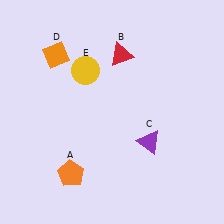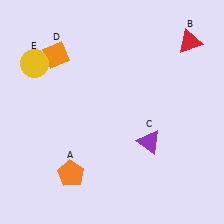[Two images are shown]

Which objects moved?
The objects that moved are: the red triangle (B), the yellow circle (E).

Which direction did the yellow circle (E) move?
The yellow circle (E) moved left.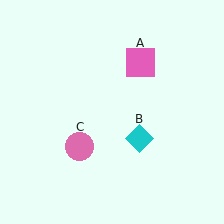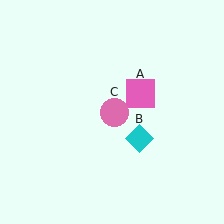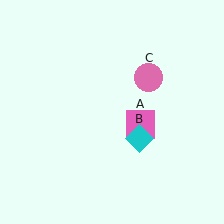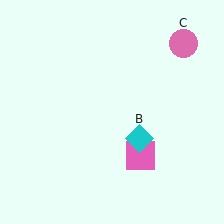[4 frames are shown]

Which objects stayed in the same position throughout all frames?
Cyan diamond (object B) remained stationary.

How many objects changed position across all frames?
2 objects changed position: pink square (object A), pink circle (object C).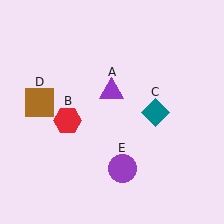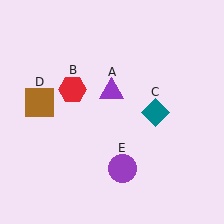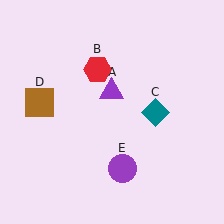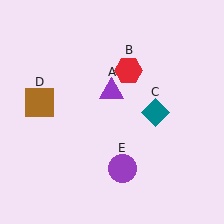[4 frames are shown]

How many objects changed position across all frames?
1 object changed position: red hexagon (object B).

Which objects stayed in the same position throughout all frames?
Purple triangle (object A) and teal diamond (object C) and brown square (object D) and purple circle (object E) remained stationary.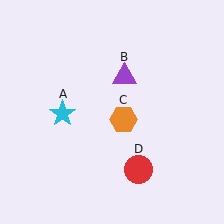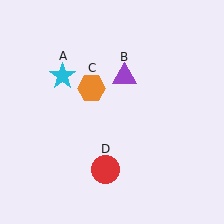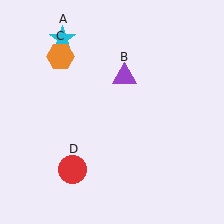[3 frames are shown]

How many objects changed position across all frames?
3 objects changed position: cyan star (object A), orange hexagon (object C), red circle (object D).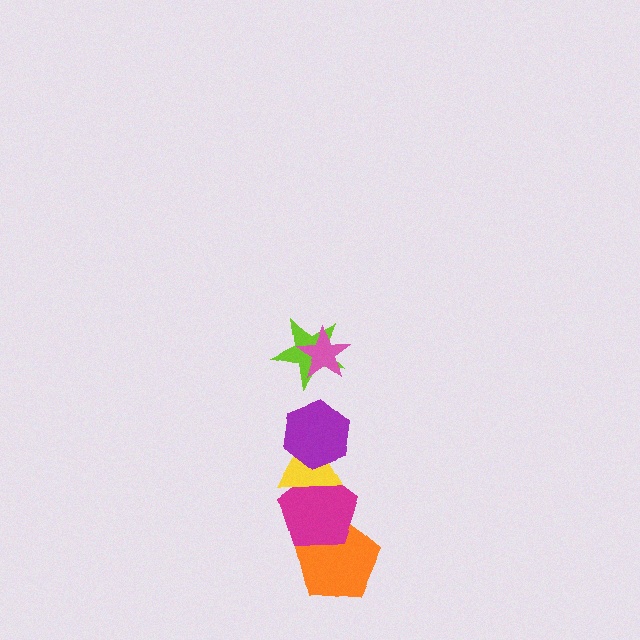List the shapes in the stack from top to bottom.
From top to bottom: the pink star, the lime star, the purple hexagon, the yellow triangle, the magenta pentagon, the orange pentagon.